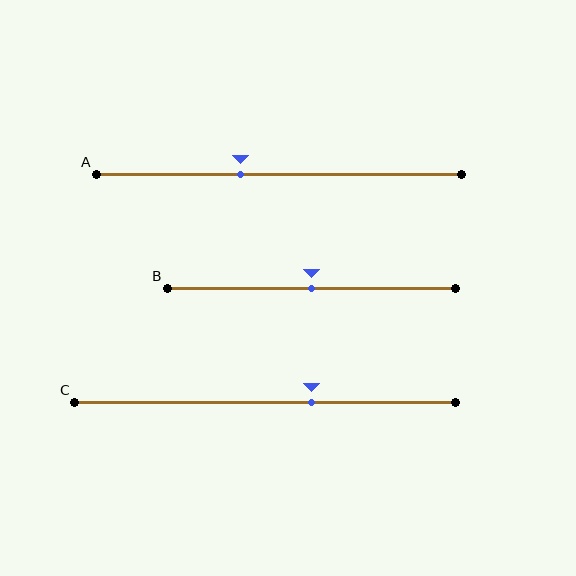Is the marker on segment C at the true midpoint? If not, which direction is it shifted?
No, the marker on segment C is shifted to the right by about 12% of the segment length.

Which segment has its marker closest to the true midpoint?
Segment B has its marker closest to the true midpoint.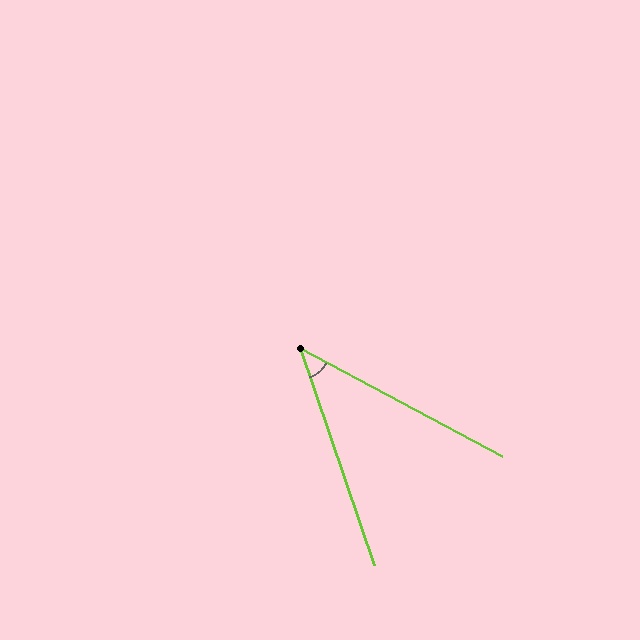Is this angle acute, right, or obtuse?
It is acute.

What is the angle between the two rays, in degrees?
Approximately 43 degrees.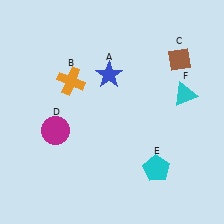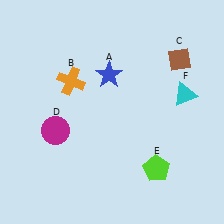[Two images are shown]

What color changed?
The pentagon (E) changed from cyan in Image 1 to lime in Image 2.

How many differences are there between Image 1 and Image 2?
There is 1 difference between the two images.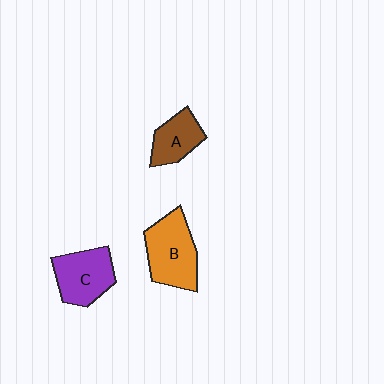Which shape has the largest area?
Shape B (orange).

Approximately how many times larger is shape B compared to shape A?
Approximately 1.6 times.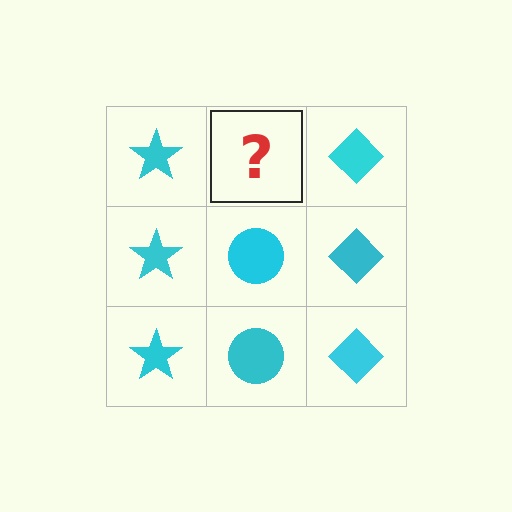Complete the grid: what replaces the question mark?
The question mark should be replaced with a cyan circle.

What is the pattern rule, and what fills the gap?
The rule is that each column has a consistent shape. The gap should be filled with a cyan circle.